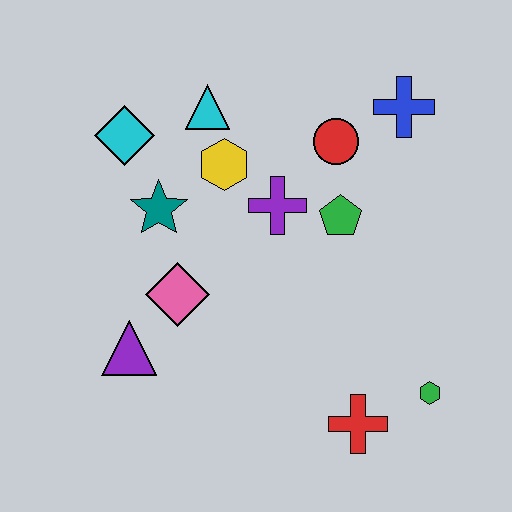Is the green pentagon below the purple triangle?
No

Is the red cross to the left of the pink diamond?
No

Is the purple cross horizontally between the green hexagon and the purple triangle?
Yes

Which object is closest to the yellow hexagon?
The cyan triangle is closest to the yellow hexagon.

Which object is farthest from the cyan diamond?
The green hexagon is farthest from the cyan diamond.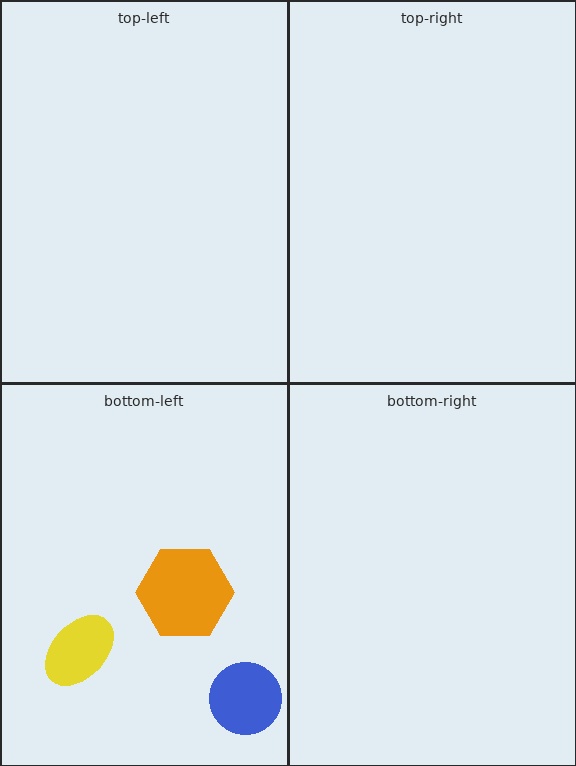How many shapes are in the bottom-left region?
3.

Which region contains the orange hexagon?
The bottom-left region.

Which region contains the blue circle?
The bottom-left region.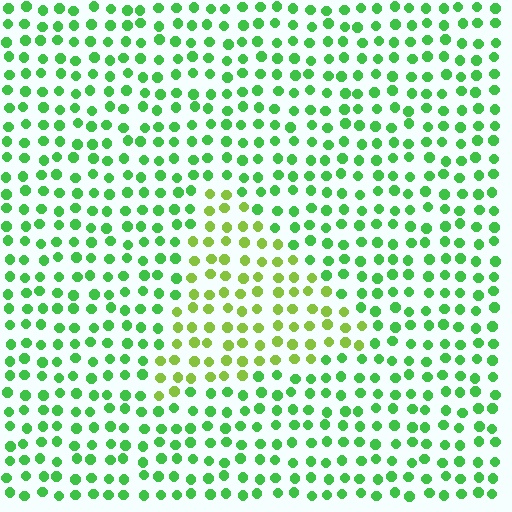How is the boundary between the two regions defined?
The boundary is defined purely by a slight shift in hue (about 37 degrees). Spacing, size, and orientation are identical on both sides.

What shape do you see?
I see a triangle.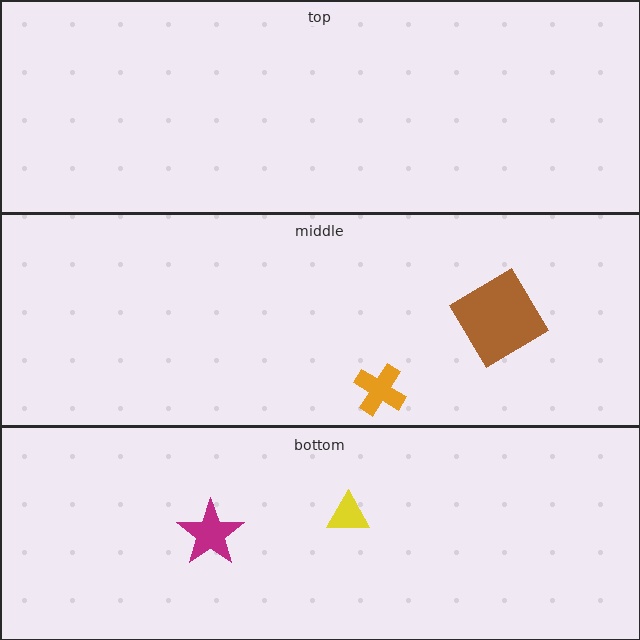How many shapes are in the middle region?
2.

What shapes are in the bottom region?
The yellow triangle, the magenta star.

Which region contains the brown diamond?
The middle region.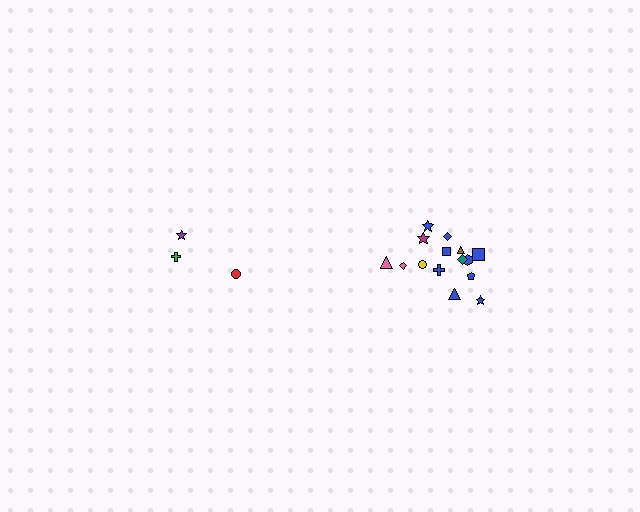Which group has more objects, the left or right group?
The right group.